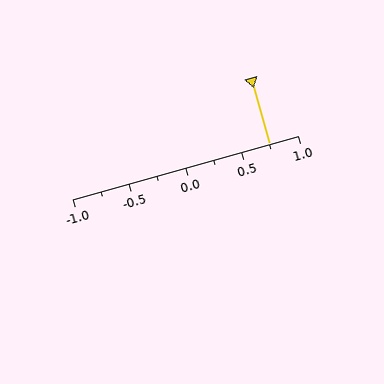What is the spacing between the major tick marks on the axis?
The major ticks are spaced 0.5 apart.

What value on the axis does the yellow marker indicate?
The marker indicates approximately 0.75.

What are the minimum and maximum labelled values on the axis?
The axis runs from -1.0 to 1.0.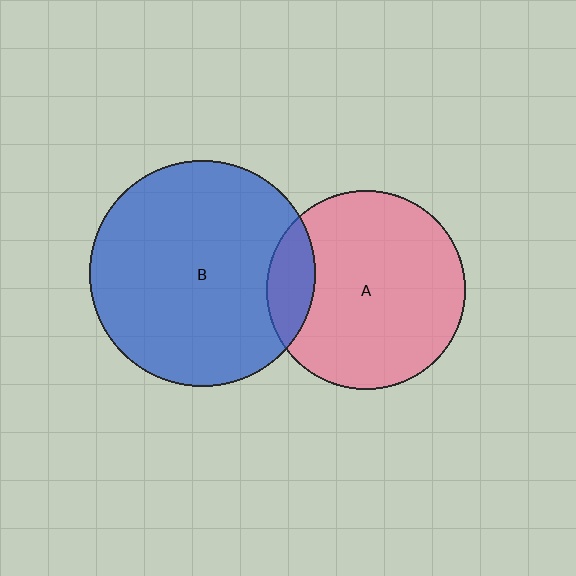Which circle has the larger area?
Circle B (blue).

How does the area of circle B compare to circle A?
Approximately 1.3 times.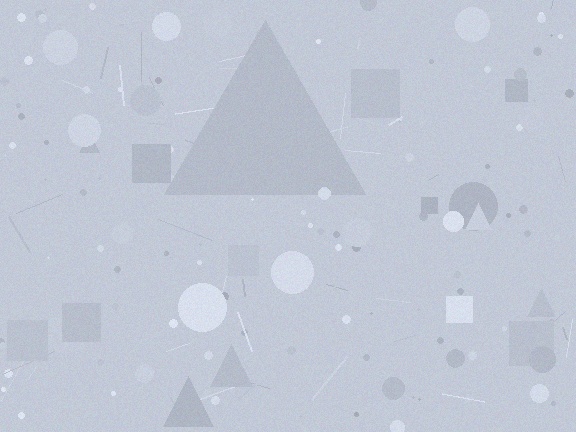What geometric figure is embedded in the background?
A triangle is embedded in the background.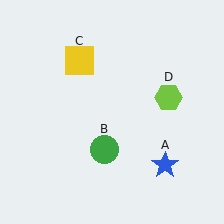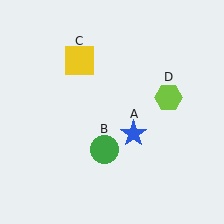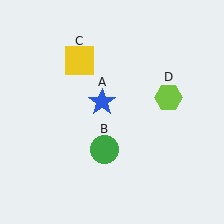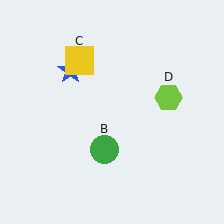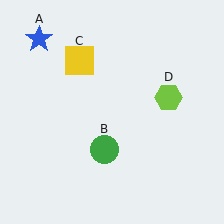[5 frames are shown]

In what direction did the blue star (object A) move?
The blue star (object A) moved up and to the left.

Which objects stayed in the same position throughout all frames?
Green circle (object B) and yellow square (object C) and lime hexagon (object D) remained stationary.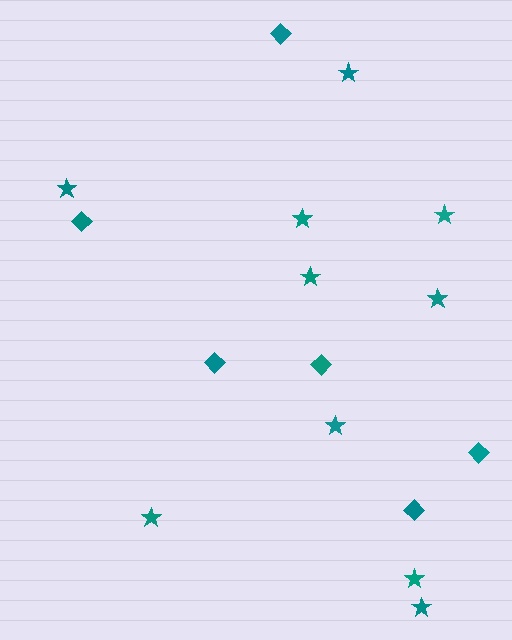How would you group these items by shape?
There are 2 groups: one group of stars (10) and one group of diamonds (6).